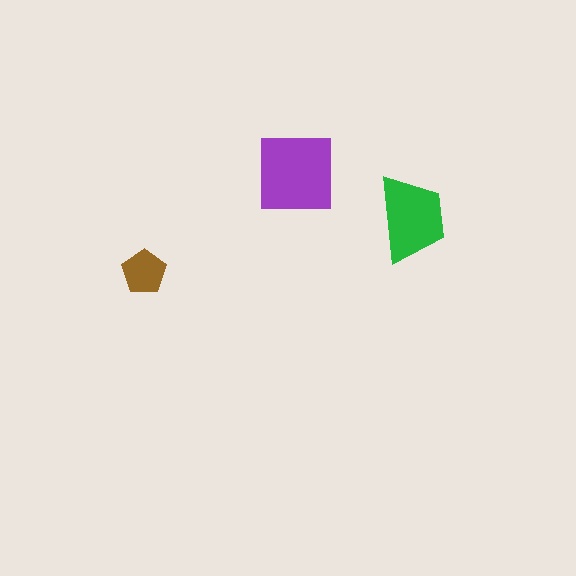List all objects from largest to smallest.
The purple square, the green trapezoid, the brown pentagon.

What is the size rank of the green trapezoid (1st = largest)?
2nd.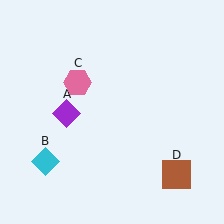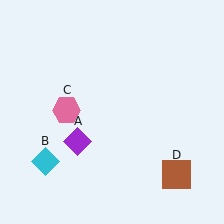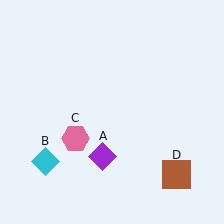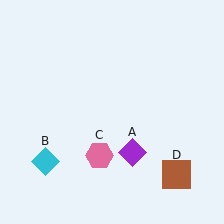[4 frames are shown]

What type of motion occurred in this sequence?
The purple diamond (object A), pink hexagon (object C) rotated counterclockwise around the center of the scene.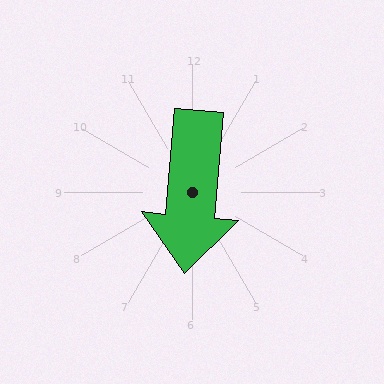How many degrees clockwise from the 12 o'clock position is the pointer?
Approximately 185 degrees.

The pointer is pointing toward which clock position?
Roughly 6 o'clock.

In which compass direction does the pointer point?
South.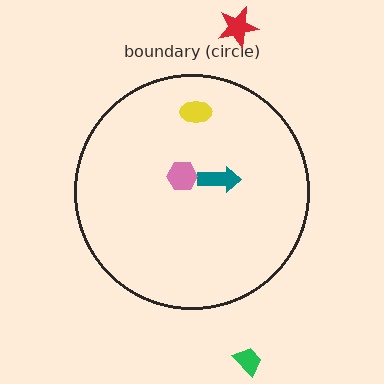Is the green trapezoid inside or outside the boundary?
Outside.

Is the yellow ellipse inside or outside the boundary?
Inside.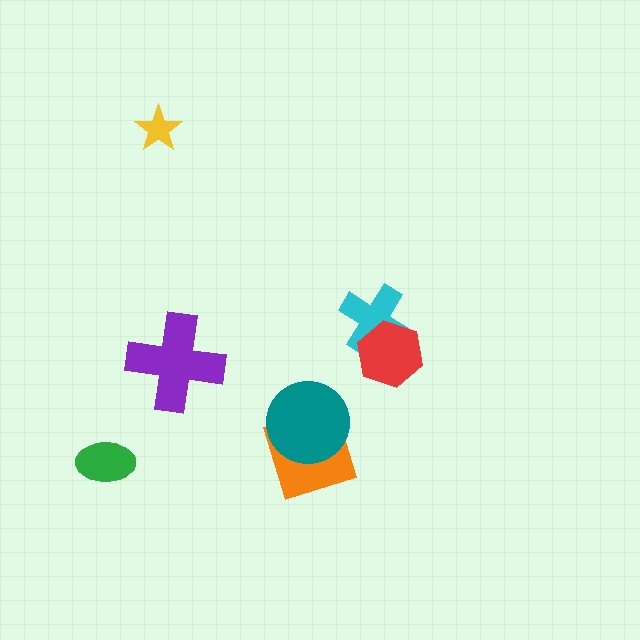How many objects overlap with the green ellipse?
0 objects overlap with the green ellipse.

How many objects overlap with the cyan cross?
1 object overlaps with the cyan cross.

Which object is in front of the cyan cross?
The red hexagon is in front of the cyan cross.